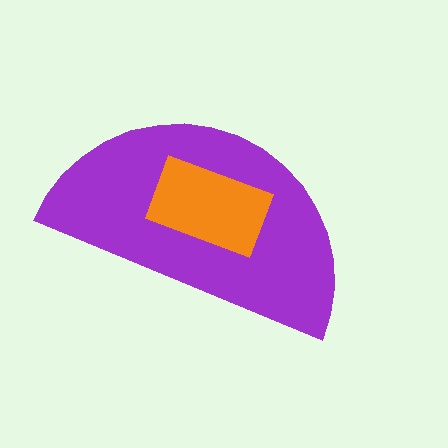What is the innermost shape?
The orange rectangle.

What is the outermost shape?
The purple semicircle.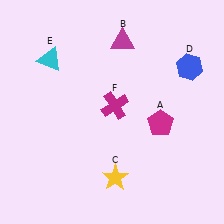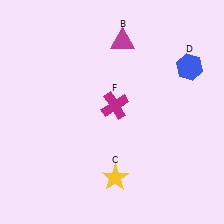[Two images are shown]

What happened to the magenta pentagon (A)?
The magenta pentagon (A) was removed in Image 2. It was in the bottom-right area of Image 1.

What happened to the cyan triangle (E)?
The cyan triangle (E) was removed in Image 2. It was in the top-left area of Image 1.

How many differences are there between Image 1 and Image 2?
There are 2 differences between the two images.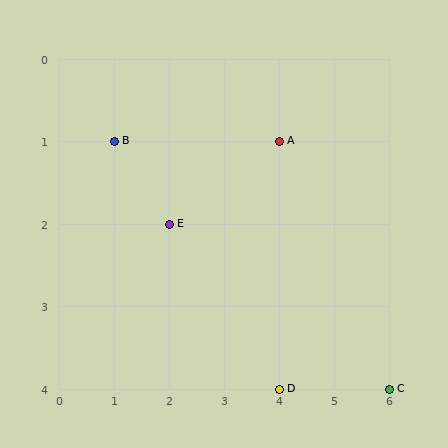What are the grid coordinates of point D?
Point D is at grid coordinates (4, 4).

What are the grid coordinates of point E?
Point E is at grid coordinates (2, 2).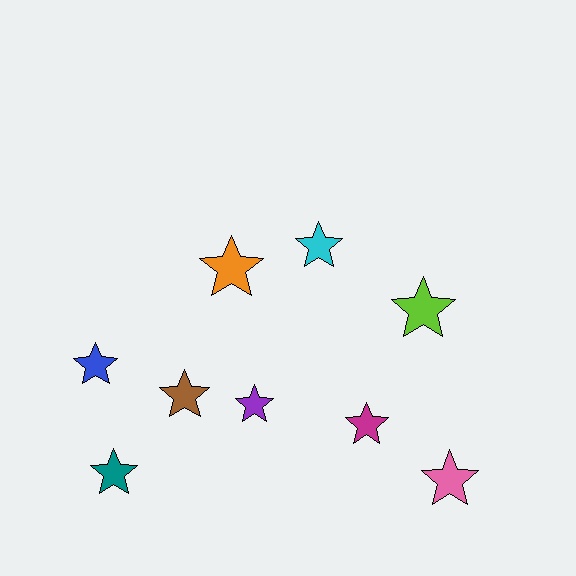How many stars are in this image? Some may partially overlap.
There are 9 stars.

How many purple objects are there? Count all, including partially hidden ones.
There is 1 purple object.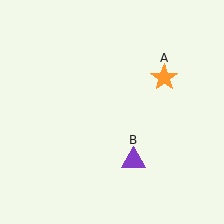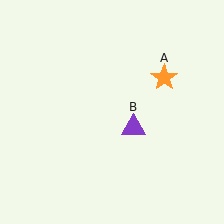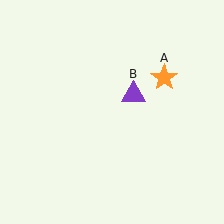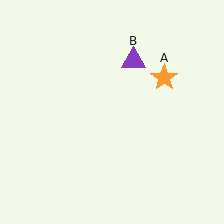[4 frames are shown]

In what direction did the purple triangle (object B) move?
The purple triangle (object B) moved up.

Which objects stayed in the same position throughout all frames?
Orange star (object A) remained stationary.